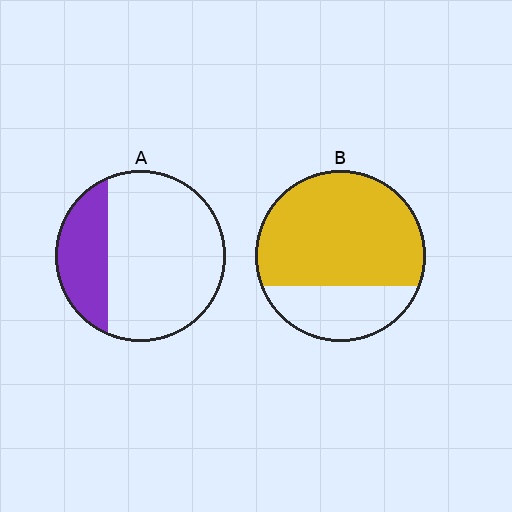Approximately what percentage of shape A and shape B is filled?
A is approximately 25% and B is approximately 70%.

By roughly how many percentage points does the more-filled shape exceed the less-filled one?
By roughly 45 percentage points (B over A).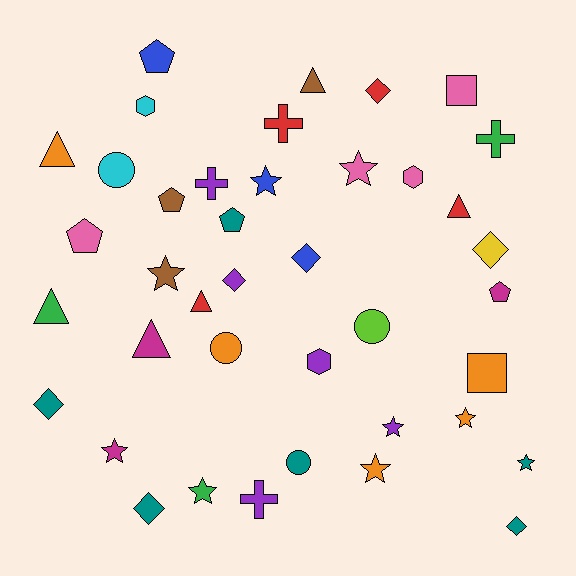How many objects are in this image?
There are 40 objects.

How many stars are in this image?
There are 9 stars.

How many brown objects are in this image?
There are 3 brown objects.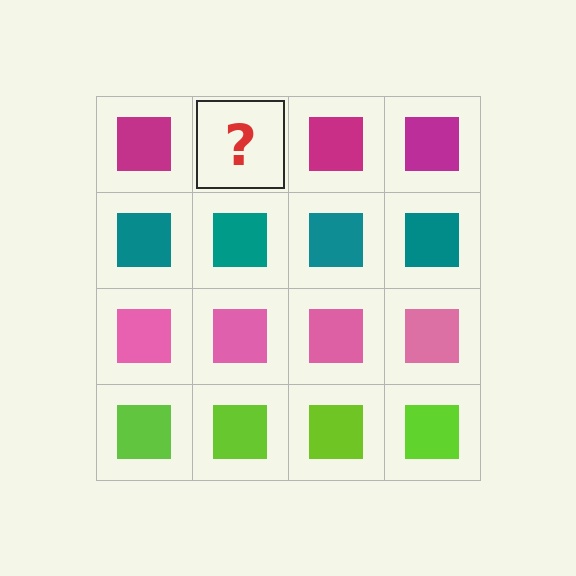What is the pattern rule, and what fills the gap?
The rule is that each row has a consistent color. The gap should be filled with a magenta square.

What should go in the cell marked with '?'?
The missing cell should contain a magenta square.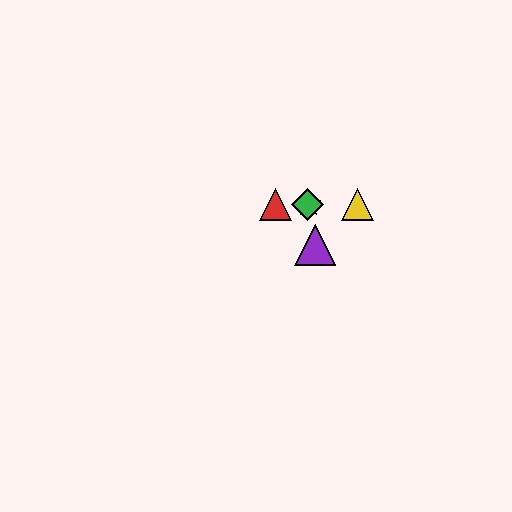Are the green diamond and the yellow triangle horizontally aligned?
Yes, both are at y≈204.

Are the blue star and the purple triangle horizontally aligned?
No, the blue star is at y≈204 and the purple triangle is at y≈245.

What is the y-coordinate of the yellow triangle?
The yellow triangle is at y≈204.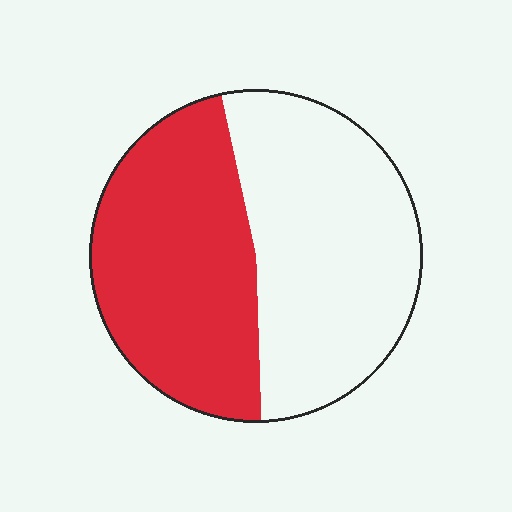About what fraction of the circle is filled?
About one half (1/2).